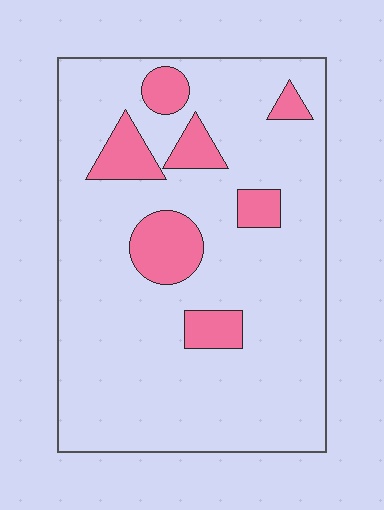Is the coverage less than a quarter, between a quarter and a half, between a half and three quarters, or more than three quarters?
Less than a quarter.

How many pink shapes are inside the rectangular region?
7.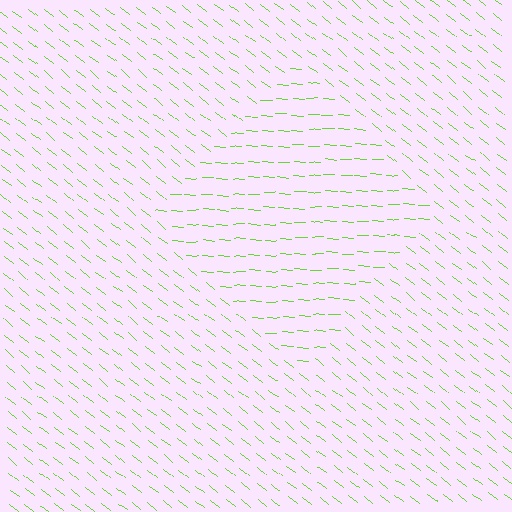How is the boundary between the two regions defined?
The boundary is defined purely by a change in line orientation (approximately 34 degrees difference). All lines are the same color and thickness.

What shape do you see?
I see a diamond.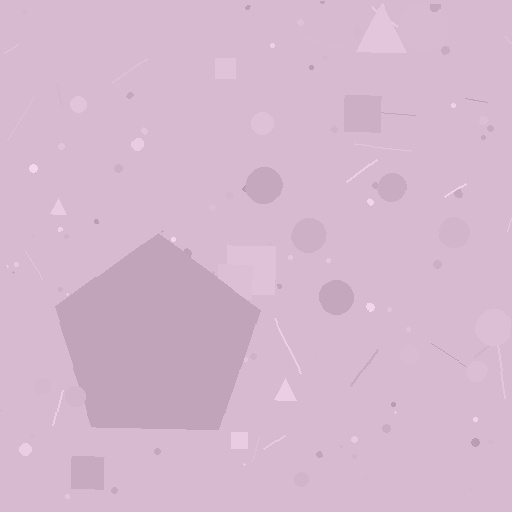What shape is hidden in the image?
A pentagon is hidden in the image.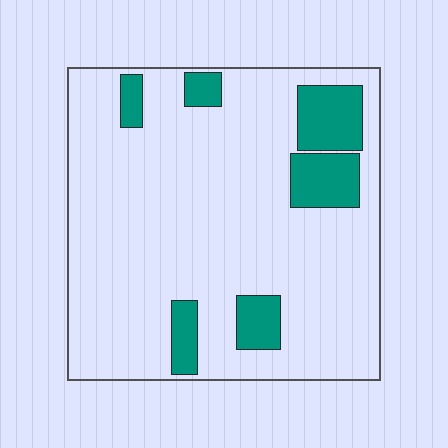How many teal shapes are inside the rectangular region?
6.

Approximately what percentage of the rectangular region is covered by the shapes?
Approximately 15%.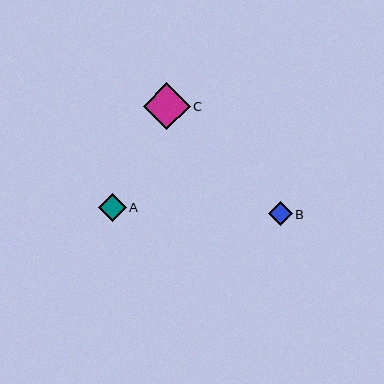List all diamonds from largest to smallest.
From largest to smallest: C, A, B.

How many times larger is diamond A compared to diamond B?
Diamond A is approximately 1.2 times the size of diamond B.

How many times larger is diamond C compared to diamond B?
Diamond C is approximately 2.0 times the size of diamond B.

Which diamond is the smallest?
Diamond B is the smallest with a size of approximately 24 pixels.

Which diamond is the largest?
Diamond C is the largest with a size of approximately 47 pixels.